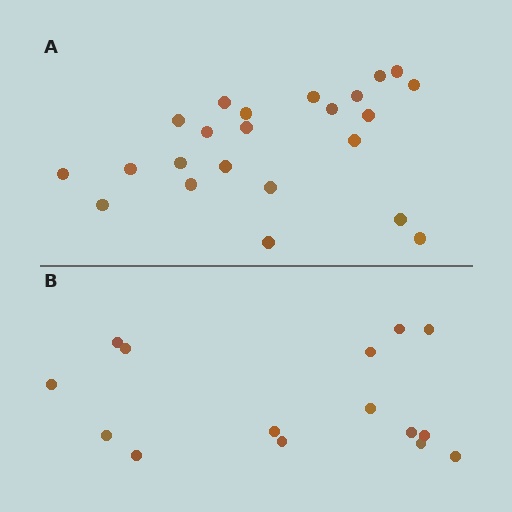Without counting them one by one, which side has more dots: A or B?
Region A (the top region) has more dots.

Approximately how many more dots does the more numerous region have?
Region A has roughly 8 or so more dots than region B.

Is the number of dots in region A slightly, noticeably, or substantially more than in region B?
Region A has substantially more. The ratio is roughly 1.5 to 1.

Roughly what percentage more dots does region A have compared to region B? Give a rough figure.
About 55% more.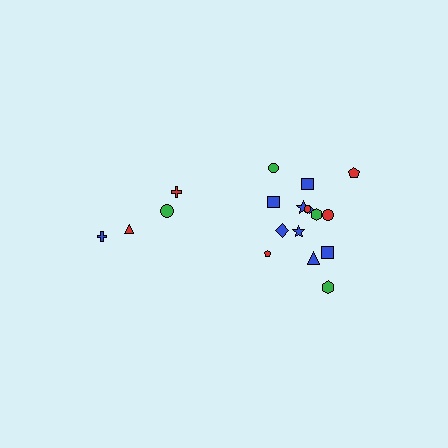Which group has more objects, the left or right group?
The right group.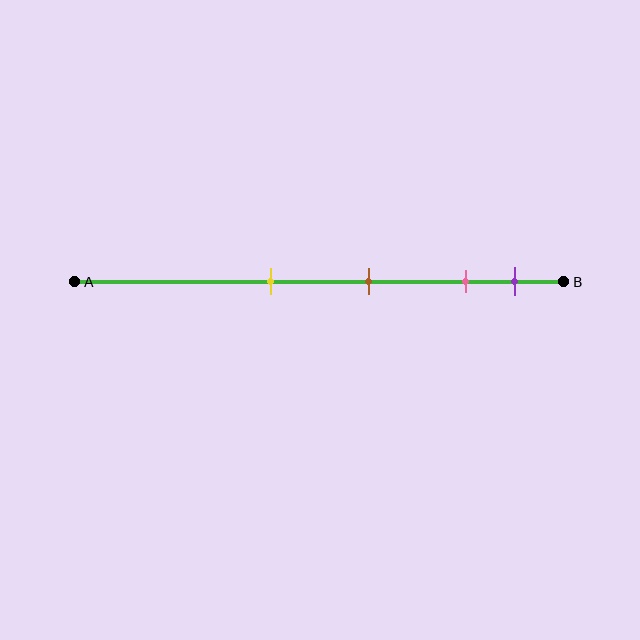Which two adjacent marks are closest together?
The pink and purple marks are the closest adjacent pair.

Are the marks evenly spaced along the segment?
No, the marks are not evenly spaced.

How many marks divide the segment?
There are 4 marks dividing the segment.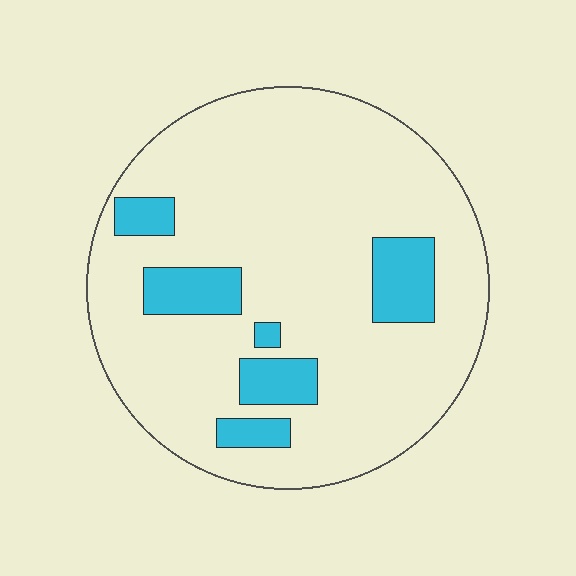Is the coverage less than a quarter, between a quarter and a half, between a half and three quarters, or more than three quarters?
Less than a quarter.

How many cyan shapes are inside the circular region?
6.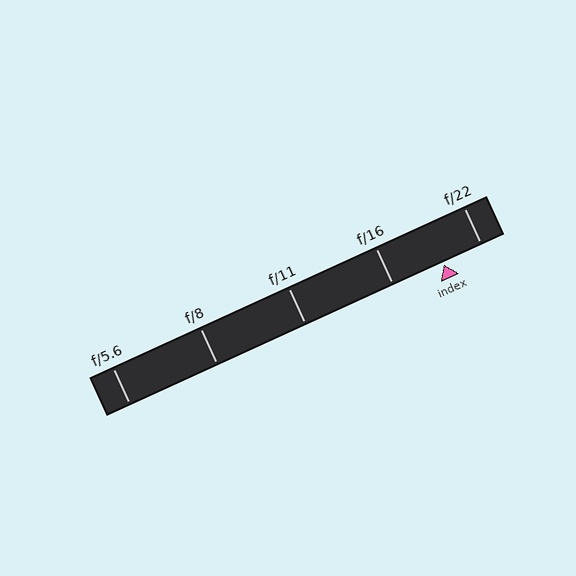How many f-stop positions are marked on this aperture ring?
There are 5 f-stop positions marked.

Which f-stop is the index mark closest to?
The index mark is closest to f/22.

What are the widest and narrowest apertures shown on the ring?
The widest aperture shown is f/5.6 and the narrowest is f/22.